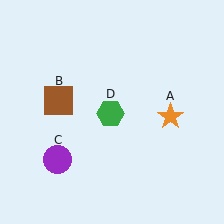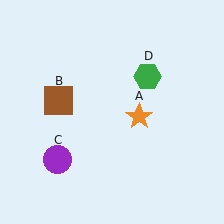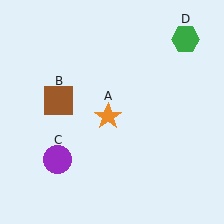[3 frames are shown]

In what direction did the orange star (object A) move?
The orange star (object A) moved left.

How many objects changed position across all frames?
2 objects changed position: orange star (object A), green hexagon (object D).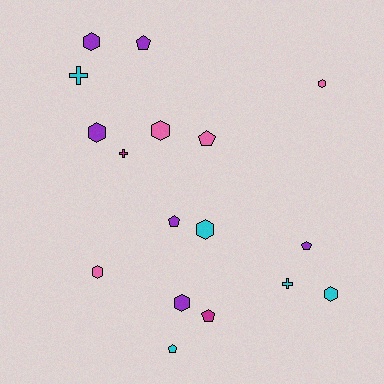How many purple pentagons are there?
There are 3 purple pentagons.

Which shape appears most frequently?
Hexagon, with 8 objects.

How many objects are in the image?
There are 17 objects.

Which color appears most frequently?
Purple, with 6 objects.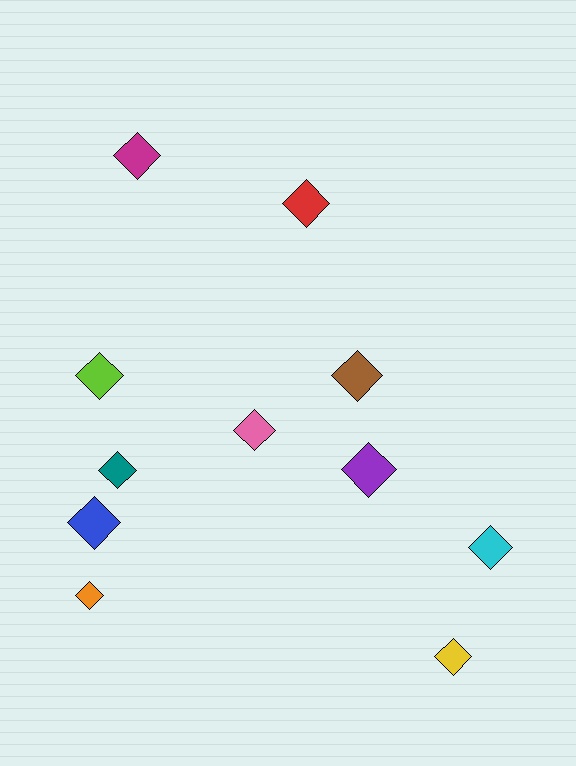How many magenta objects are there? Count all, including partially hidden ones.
There is 1 magenta object.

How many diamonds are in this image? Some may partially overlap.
There are 11 diamonds.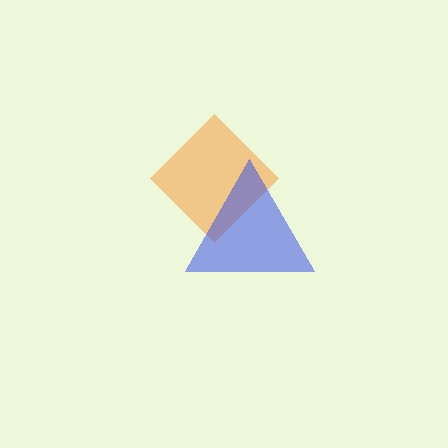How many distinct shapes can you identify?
There are 2 distinct shapes: an orange diamond, a blue triangle.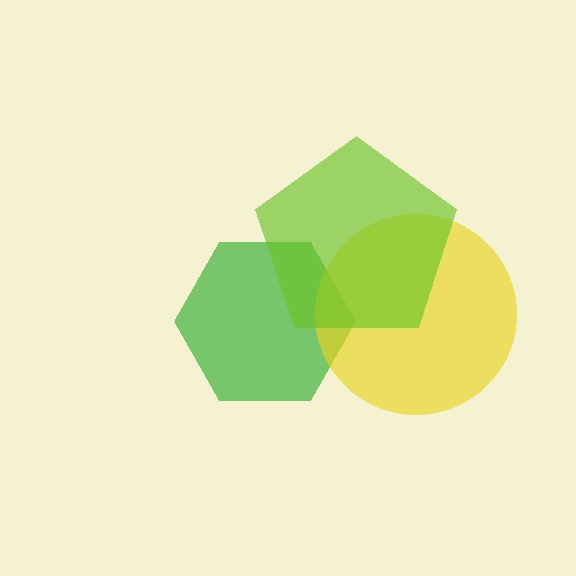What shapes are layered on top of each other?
The layered shapes are: a green hexagon, a yellow circle, a lime pentagon.